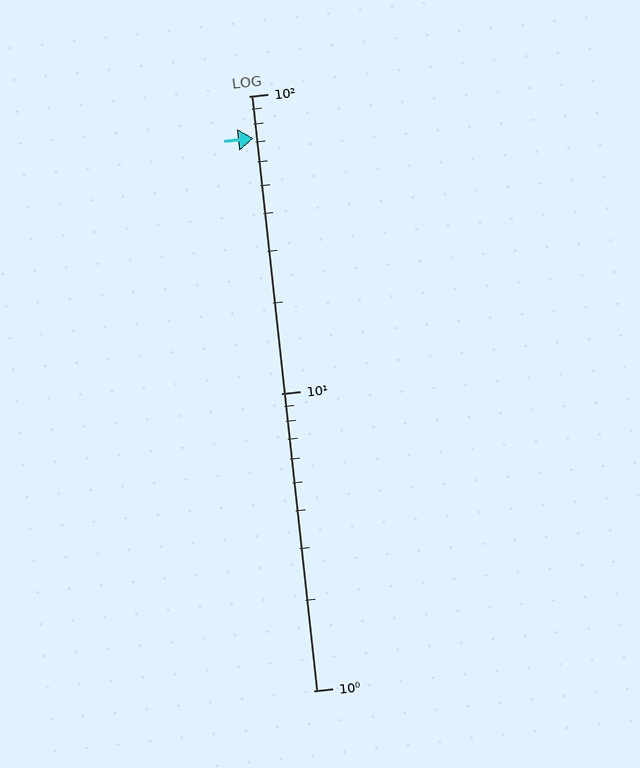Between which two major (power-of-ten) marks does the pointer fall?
The pointer is between 10 and 100.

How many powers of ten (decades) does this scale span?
The scale spans 2 decades, from 1 to 100.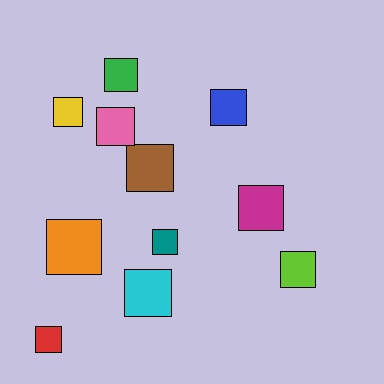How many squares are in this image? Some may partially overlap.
There are 11 squares.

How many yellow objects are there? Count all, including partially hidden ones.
There is 1 yellow object.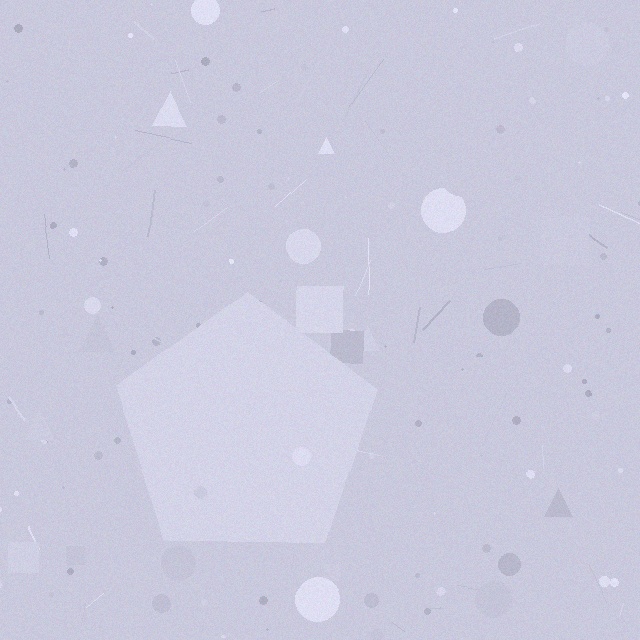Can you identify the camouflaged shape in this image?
The camouflaged shape is a pentagon.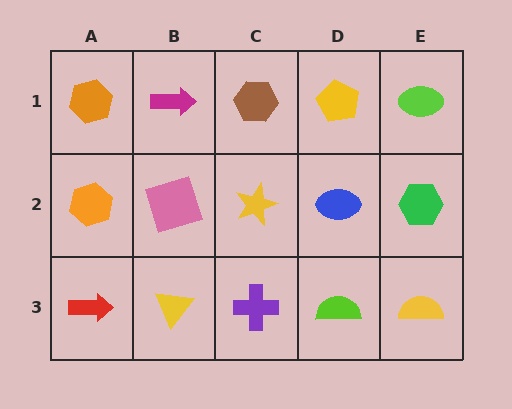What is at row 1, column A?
An orange hexagon.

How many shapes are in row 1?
5 shapes.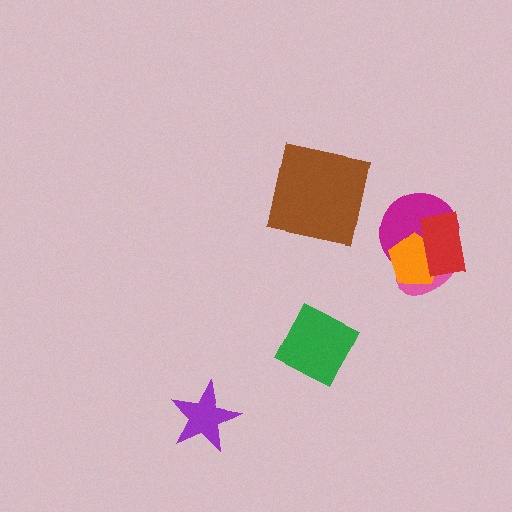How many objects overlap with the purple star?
0 objects overlap with the purple star.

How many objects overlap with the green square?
0 objects overlap with the green square.